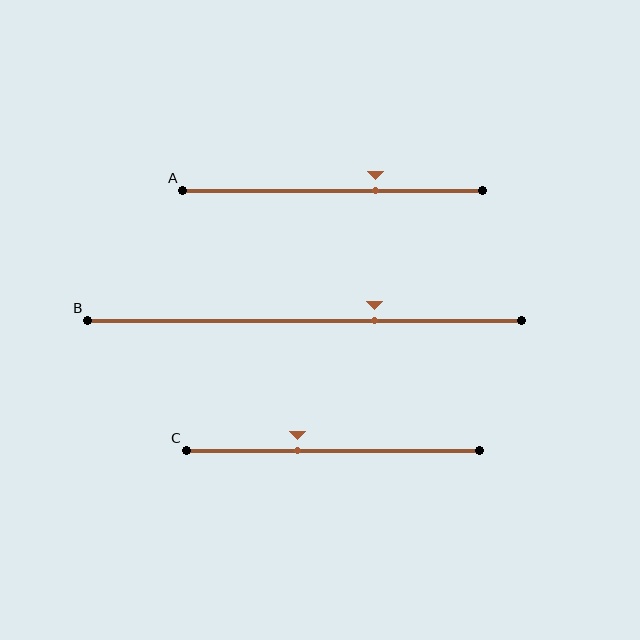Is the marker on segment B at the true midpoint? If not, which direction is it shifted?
No, the marker on segment B is shifted to the right by about 16% of the segment length.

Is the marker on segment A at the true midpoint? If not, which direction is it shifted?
No, the marker on segment A is shifted to the right by about 14% of the segment length.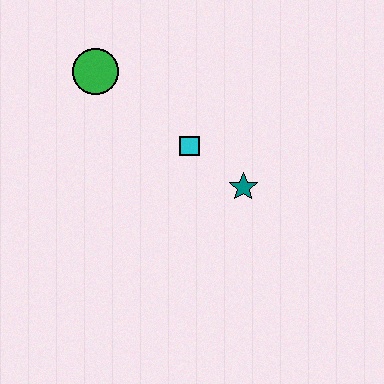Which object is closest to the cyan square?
The teal star is closest to the cyan square.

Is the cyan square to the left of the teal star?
Yes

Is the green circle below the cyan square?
No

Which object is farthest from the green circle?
The teal star is farthest from the green circle.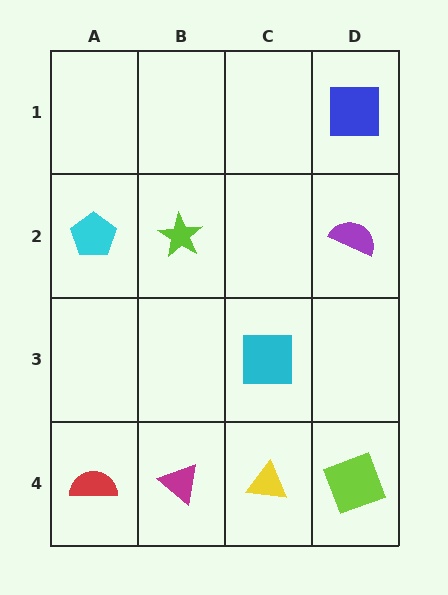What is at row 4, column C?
A yellow triangle.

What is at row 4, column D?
A lime square.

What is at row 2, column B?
A lime star.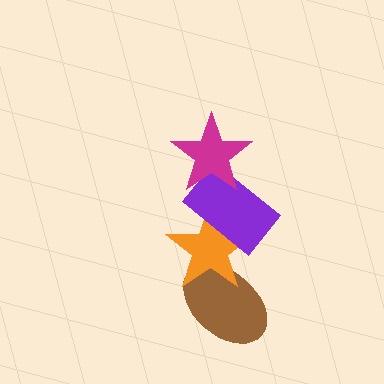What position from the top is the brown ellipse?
The brown ellipse is 4th from the top.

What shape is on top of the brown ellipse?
The orange star is on top of the brown ellipse.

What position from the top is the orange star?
The orange star is 3rd from the top.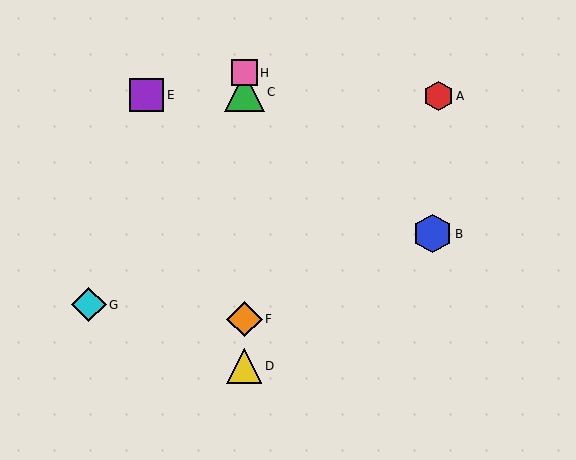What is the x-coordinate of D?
Object D is at x≈244.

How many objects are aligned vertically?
4 objects (C, D, F, H) are aligned vertically.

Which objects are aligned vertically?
Objects C, D, F, H are aligned vertically.